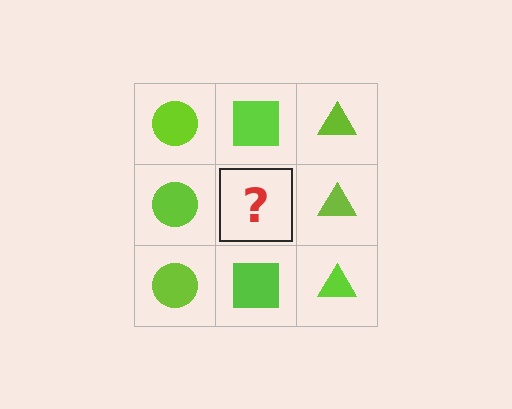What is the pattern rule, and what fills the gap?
The rule is that each column has a consistent shape. The gap should be filled with a lime square.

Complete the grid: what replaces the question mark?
The question mark should be replaced with a lime square.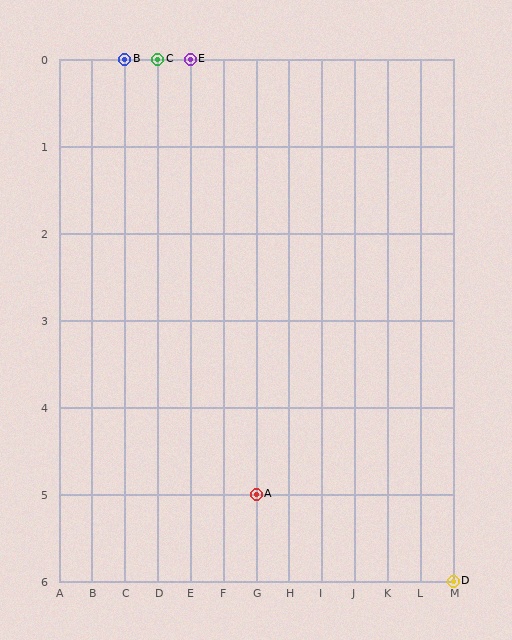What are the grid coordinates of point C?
Point C is at grid coordinates (D, 0).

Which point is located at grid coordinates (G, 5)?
Point A is at (G, 5).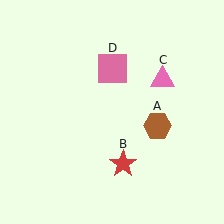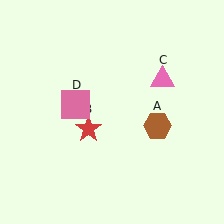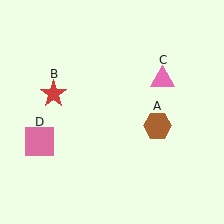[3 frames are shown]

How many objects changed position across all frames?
2 objects changed position: red star (object B), pink square (object D).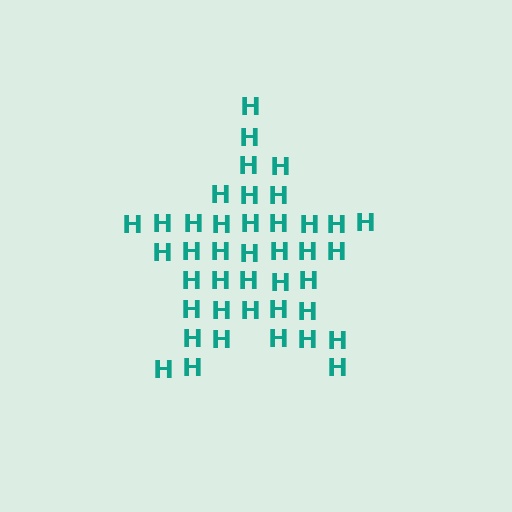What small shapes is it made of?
It is made of small letter H's.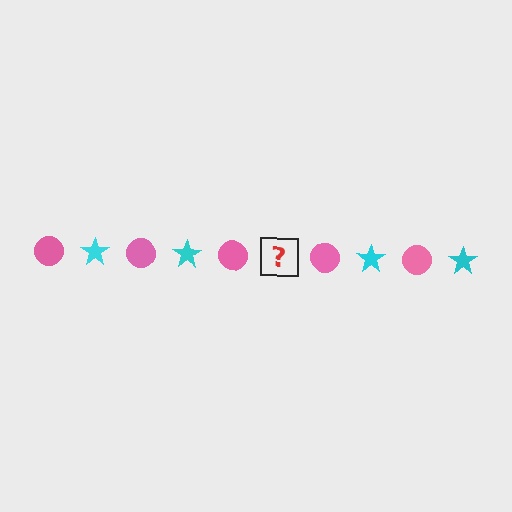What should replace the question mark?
The question mark should be replaced with a cyan star.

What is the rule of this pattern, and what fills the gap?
The rule is that the pattern alternates between pink circle and cyan star. The gap should be filled with a cyan star.